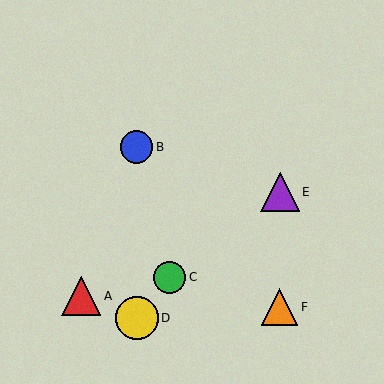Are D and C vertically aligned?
No, D is at x≈137 and C is at x≈170.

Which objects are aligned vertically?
Objects B, D are aligned vertically.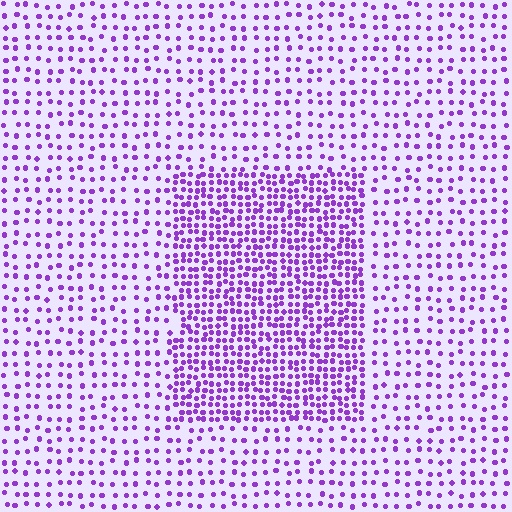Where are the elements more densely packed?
The elements are more densely packed inside the rectangle boundary.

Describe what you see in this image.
The image contains small purple elements arranged at two different densities. A rectangle-shaped region is visible where the elements are more densely packed than the surrounding area.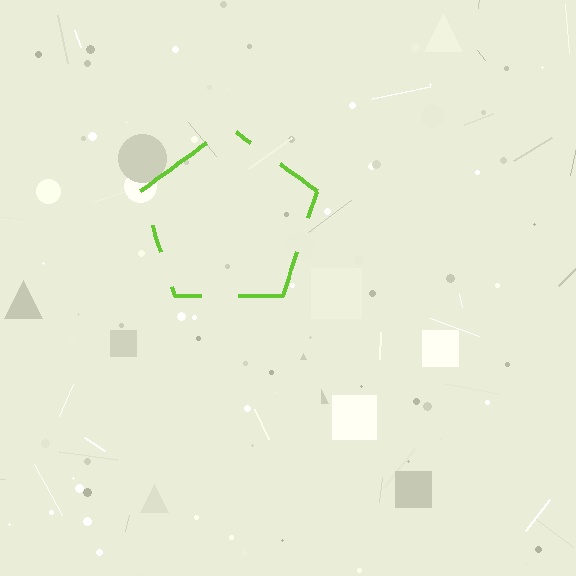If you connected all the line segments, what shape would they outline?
They would outline a pentagon.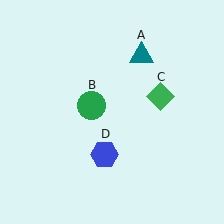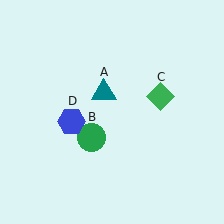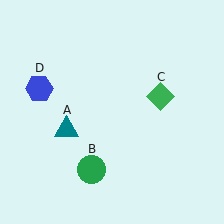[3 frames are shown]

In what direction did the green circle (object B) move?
The green circle (object B) moved down.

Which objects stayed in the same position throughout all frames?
Green diamond (object C) remained stationary.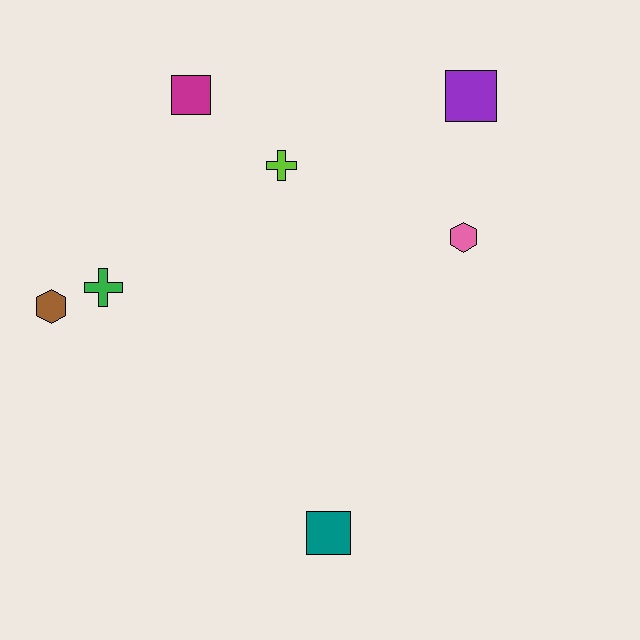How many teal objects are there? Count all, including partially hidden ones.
There is 1 teal object.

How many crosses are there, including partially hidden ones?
There are 2 crosses.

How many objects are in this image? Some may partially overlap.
There are 7 objects.